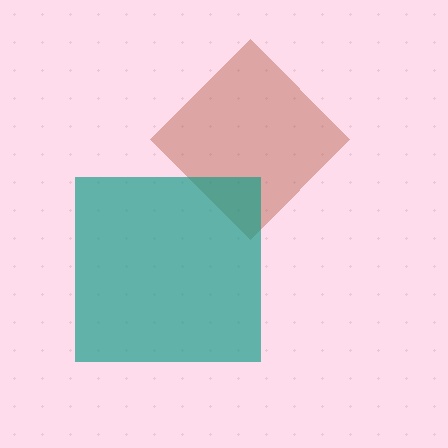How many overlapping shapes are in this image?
There are 2 overlapping shapes in the image.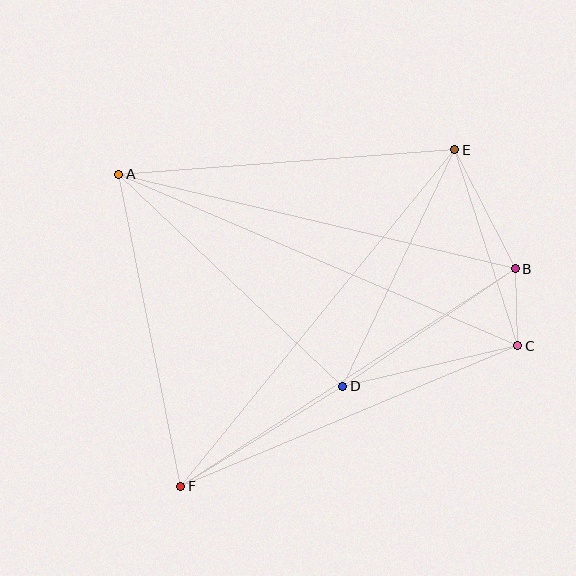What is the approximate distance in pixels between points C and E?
The distance between C and E is approximately 206 pixels.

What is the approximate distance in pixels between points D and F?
The distance between D and F is approximately 190 pixels.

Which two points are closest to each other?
Points B and C are closest to each other.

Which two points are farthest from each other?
Points A and C are farthest from each other.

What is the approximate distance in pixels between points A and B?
The distance between A and B is approximately 408 pixels.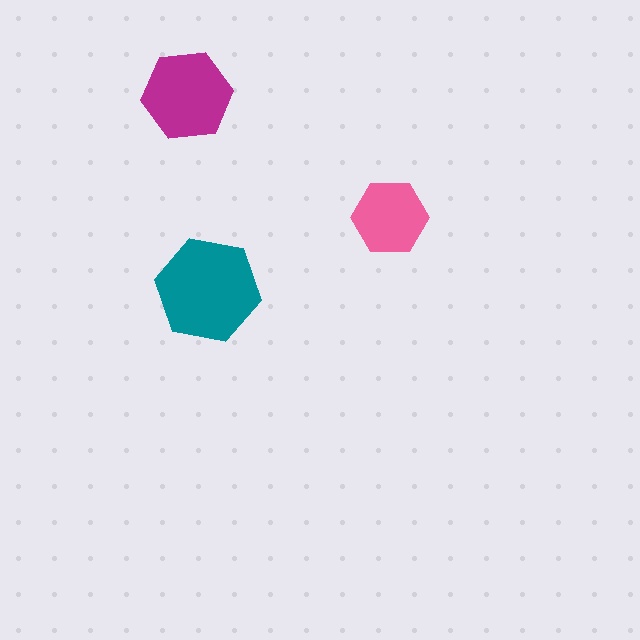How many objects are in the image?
There are 3 objects in the image.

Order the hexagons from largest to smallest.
the teal one, the magenta one, the pink one.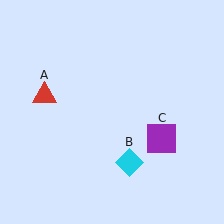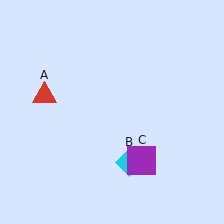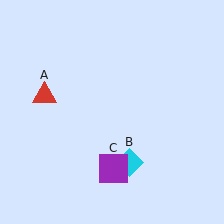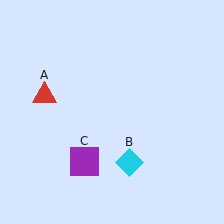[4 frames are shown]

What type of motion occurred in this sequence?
The purple square (object C) rotated clockwise around the center of the scene.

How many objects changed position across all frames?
1 object changed position: purple square (object C).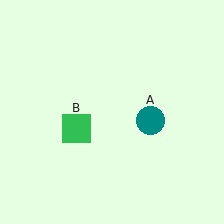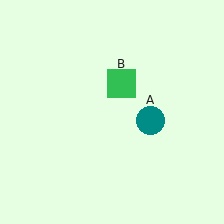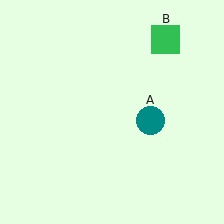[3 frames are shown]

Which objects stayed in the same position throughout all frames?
Teal circle (object A) remained stationary.